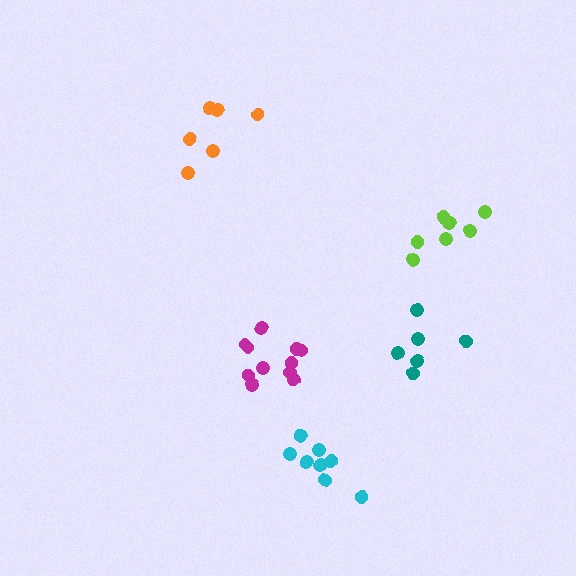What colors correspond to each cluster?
The clusters are colored: magenta, cyan, teal, lime, orange.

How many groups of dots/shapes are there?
There are 5 groups.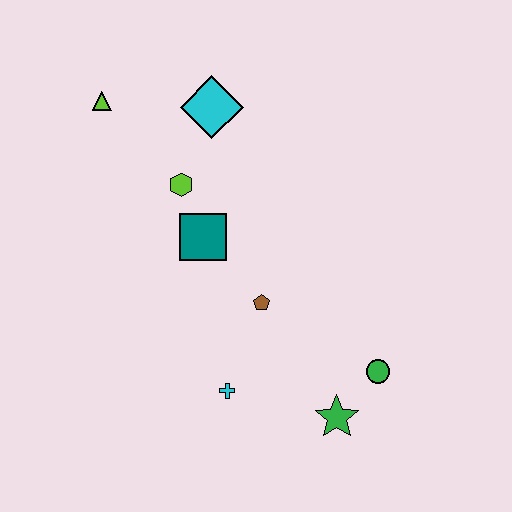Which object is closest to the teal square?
The lime hexagon is closest to the teal square.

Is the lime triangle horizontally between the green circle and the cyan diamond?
No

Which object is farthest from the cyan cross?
The lime triangle is farthest from the cyan cross.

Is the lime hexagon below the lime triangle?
Yes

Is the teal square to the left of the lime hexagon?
No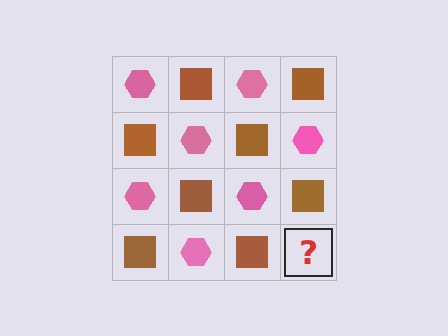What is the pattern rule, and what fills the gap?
The rule is that it alternates pink hexagon and brown square in a checkerboard pattern. The gap should be filled with a pink hexagon.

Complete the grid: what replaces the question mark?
The question mark should be replaced with a pink hexagon.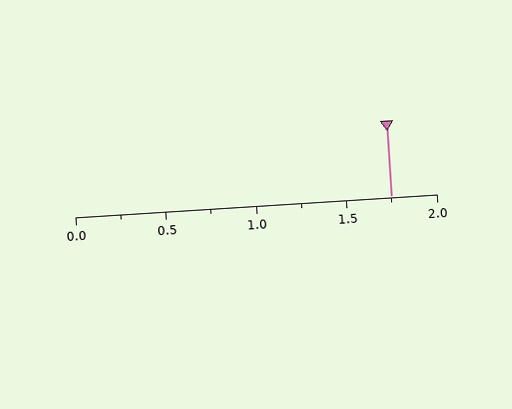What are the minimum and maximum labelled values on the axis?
The axis runs from 0.0 to 2.0.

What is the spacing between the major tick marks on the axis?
The major ticks are spaced 0.5 apart.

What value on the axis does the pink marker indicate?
The marker indicates approximately 1.75.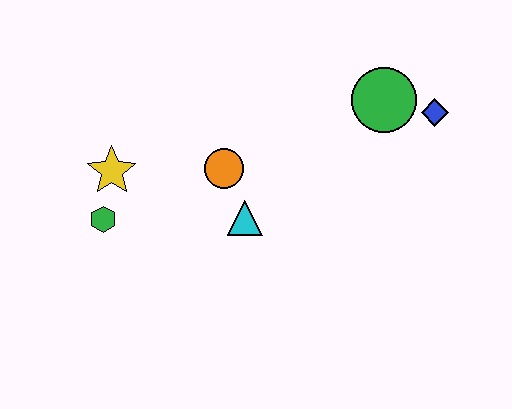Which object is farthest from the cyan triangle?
The blue diamond is farthest from the cyan triangle.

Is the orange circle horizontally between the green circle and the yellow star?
Yes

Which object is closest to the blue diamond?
The green circle is closest to the blue diamond.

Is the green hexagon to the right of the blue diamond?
No